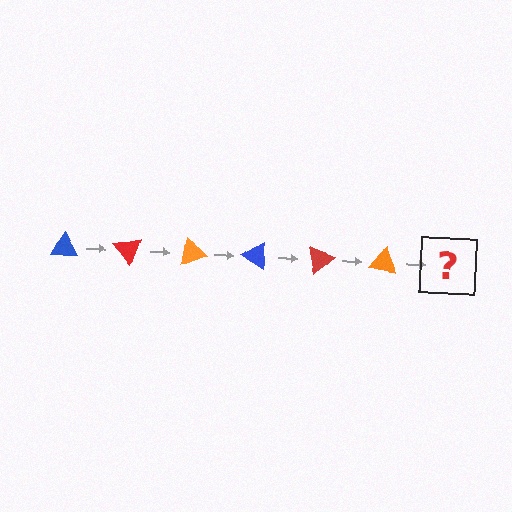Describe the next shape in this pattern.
It should be a blue triangle, rotated 300 degrees from the start.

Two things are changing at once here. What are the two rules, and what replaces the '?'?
The two rules are that it rotates 50 degrees each step and the color cycles through blue, red, and orange. The '?' should be a blue triangle, rotated 300 degrees from the start.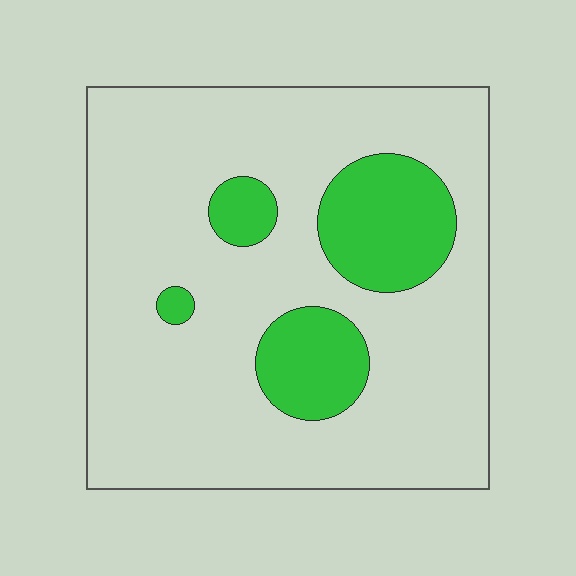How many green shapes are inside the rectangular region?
4.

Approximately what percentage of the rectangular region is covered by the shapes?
Approximately 20%.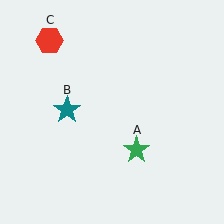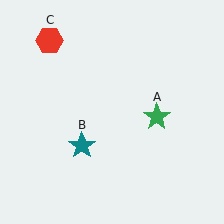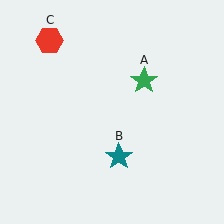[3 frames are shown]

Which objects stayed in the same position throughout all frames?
Red hexagon (object C) remained stationary.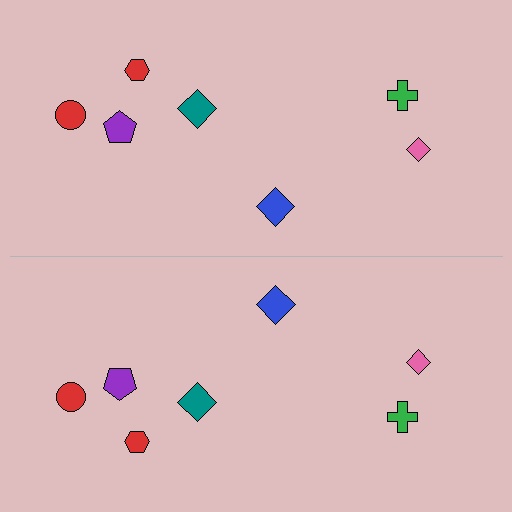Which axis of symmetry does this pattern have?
The pattern has a horizontal axis of symmetry running through the center of the image.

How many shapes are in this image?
There are 14 shapes in this image.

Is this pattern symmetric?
Yes, this pattern has bilateral (reflection) symmetry.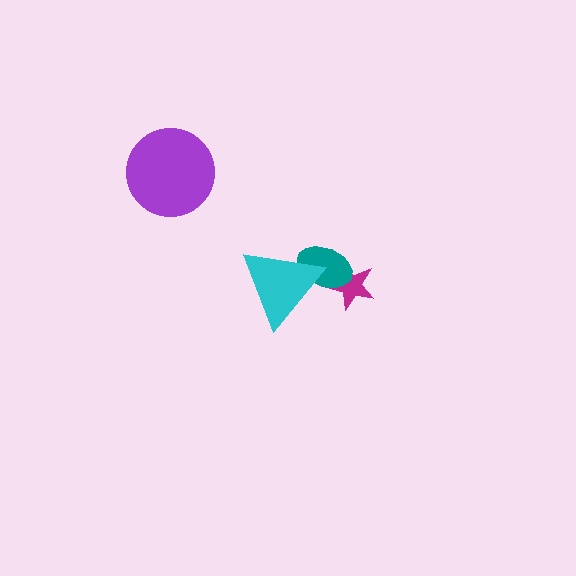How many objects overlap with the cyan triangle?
1 object overlaps with the cyan triangle.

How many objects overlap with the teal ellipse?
2 objects overlap with the teal ellipse.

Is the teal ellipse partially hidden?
Yes, it is partially covered by another shape.